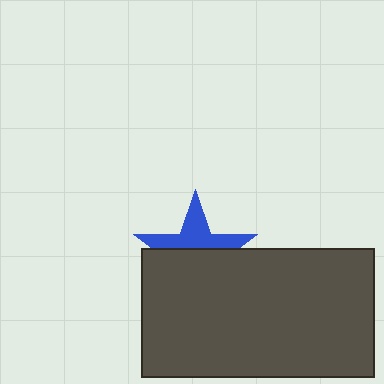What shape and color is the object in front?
The object in front is a dark gray rectangle.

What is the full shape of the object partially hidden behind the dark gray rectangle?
The partially hidden object is a blue star.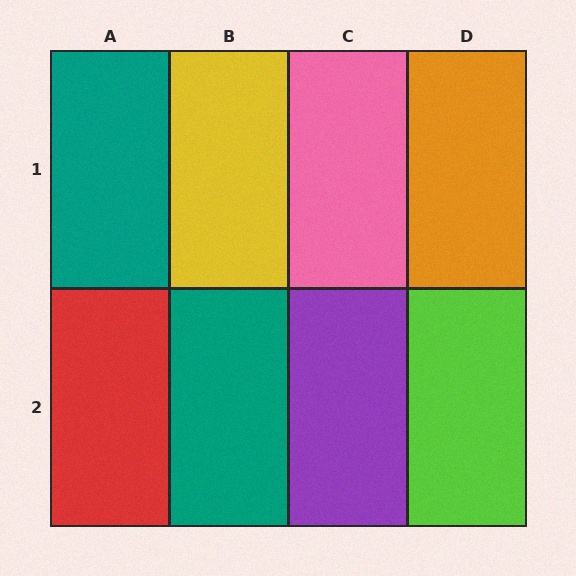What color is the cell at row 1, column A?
Teal.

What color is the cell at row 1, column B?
Yellow.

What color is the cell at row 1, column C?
Pink.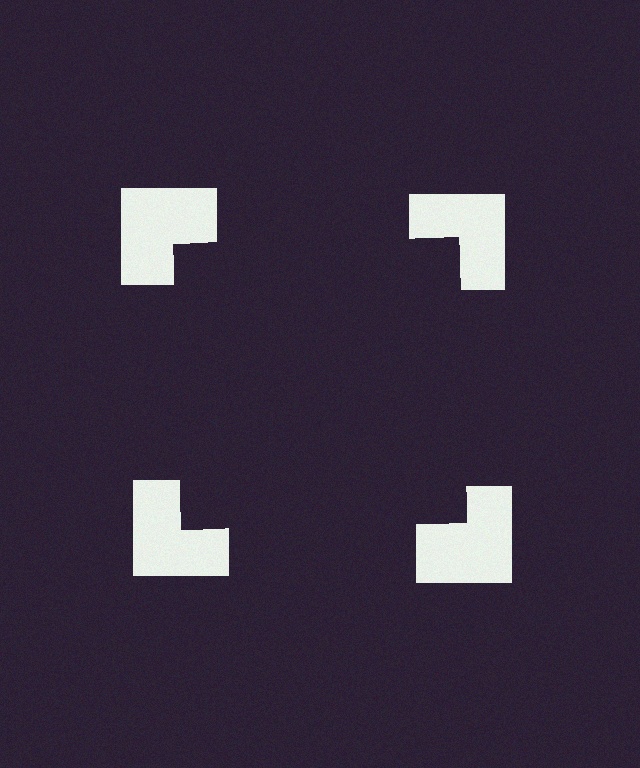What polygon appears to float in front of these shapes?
An illusory square — its edges are inferred from the aligned wedge cuts in the notched squares, not physically drawn.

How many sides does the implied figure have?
4 sides.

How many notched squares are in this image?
There are 4 — one at each vertex of the illusory square.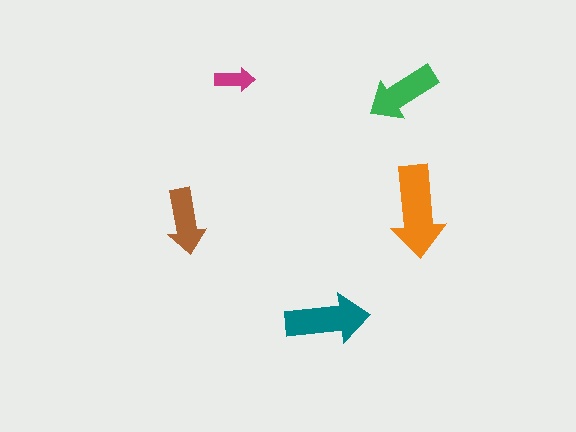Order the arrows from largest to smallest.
the orange one, the teal one, the green one, the brown one, the magenta one.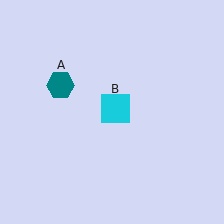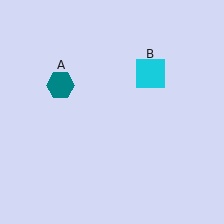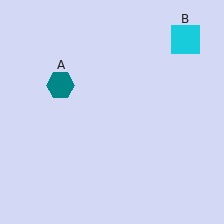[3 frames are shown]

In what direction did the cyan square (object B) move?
The cyan square (object B) moved up and to the right.